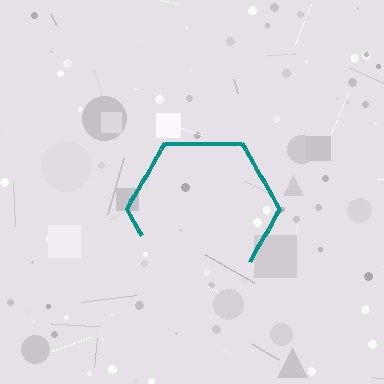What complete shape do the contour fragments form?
The contour fragments form a hexagon.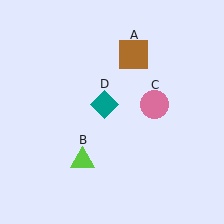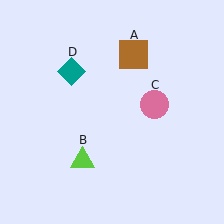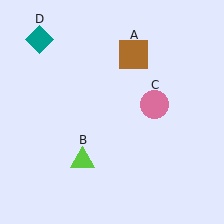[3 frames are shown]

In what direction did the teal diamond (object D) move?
The teal diamond (object D) moved up and to the left.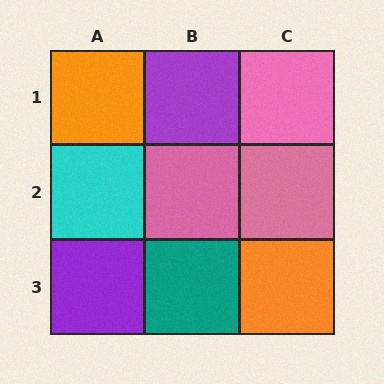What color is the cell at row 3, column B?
Teal.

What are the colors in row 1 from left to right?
Orange, purple, pink.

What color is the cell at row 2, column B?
Pink.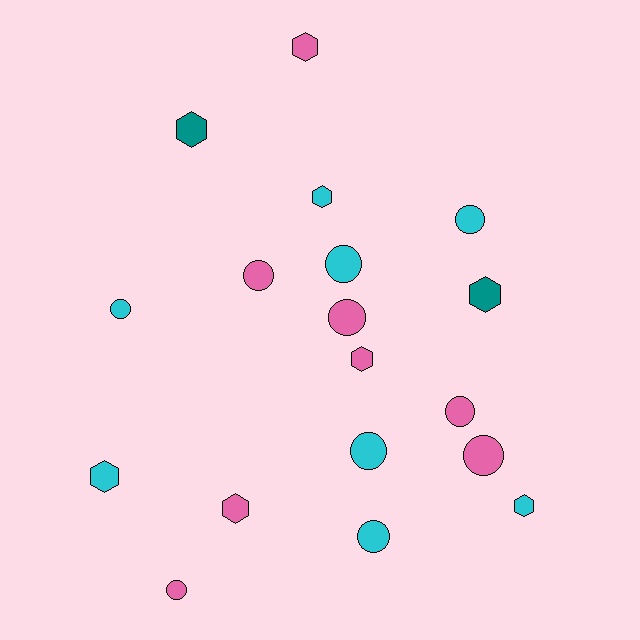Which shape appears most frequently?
Circle, with 10 objects.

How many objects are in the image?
There are 18 objects.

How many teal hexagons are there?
There are 2 teal hexagons.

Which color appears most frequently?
Cyan, with 8 objects.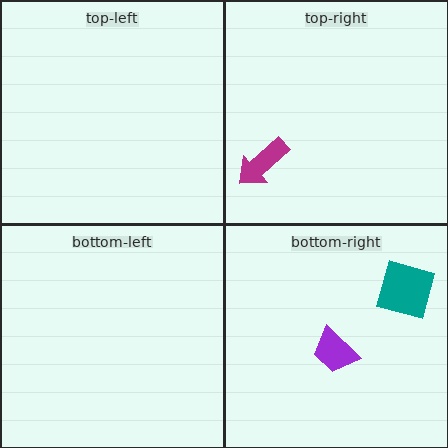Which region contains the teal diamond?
The bottom-right region.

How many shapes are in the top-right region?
1.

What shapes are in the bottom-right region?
The teal diamond, the purple trapezoid.